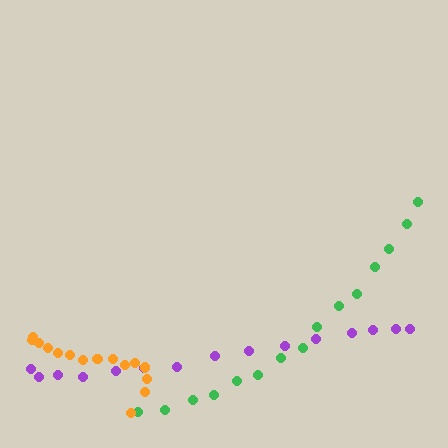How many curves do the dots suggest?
There are 3 distinct paths.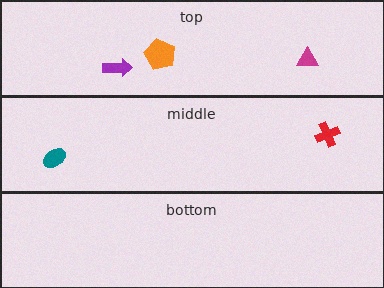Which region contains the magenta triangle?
The top region.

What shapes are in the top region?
The magenta triangle, the orange pentagon, the purple arrow.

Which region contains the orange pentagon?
The top region.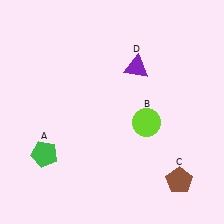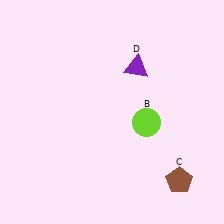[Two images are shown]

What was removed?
The green pentagon (A) was removed in Image 2.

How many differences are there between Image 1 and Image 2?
There is 1 difference between the two images.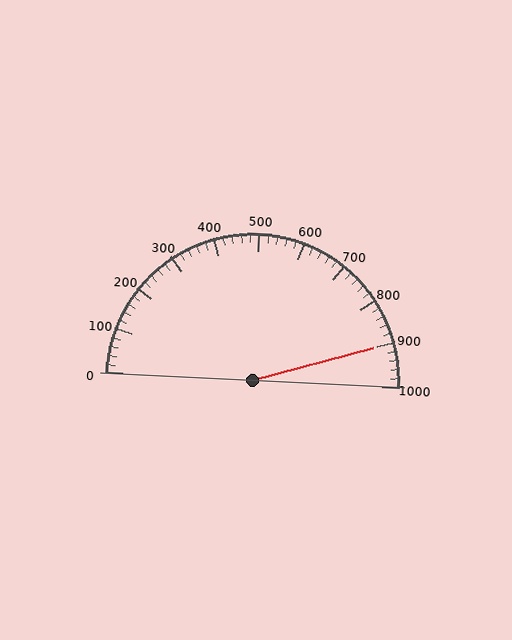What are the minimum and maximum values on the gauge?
The gauge ranges from 0 to 1000.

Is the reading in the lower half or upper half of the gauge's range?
The reading is in the upper half of the range (0 to 1000).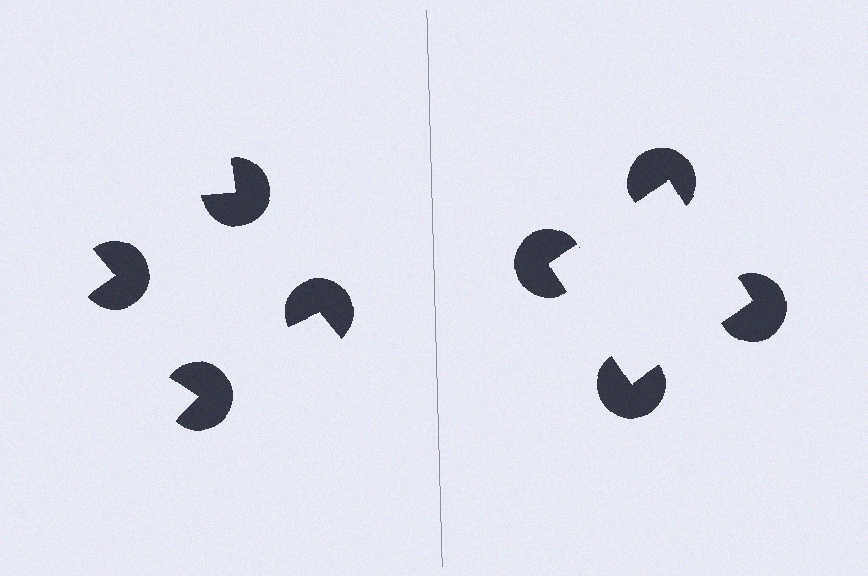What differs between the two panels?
The pac-man discs are positioned identically on both sides; only the wedge orientations differ. On the right they align to a square; on the left they are misaligned.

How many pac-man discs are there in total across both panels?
8 — 4 on each side.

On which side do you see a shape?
An illusory square appears on the right side. On the left side the wedge cuts are rotated, so no coherent shape forms.